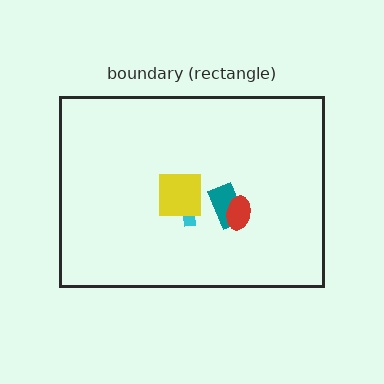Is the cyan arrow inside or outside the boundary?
Inside.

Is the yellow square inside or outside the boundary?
Inside.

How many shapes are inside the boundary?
4 inside, 0 outside.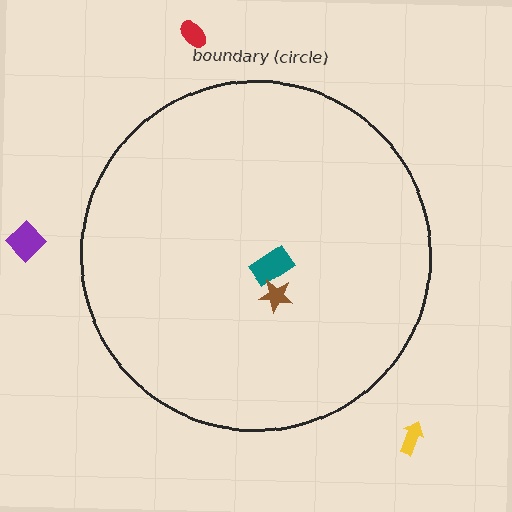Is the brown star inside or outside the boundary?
Inside.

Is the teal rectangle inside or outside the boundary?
Inside.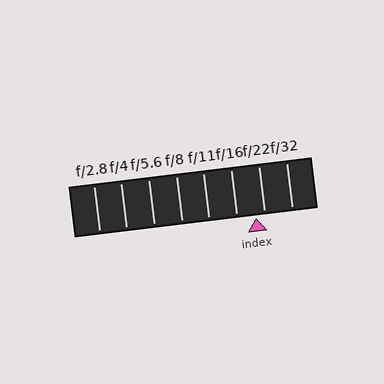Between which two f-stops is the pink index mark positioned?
The index mark is between f/16 and f/22.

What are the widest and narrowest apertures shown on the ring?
The widest aperture shown is f/2.8 and the narrowest is f/32.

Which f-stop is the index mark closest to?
The index mark is closest to f/22.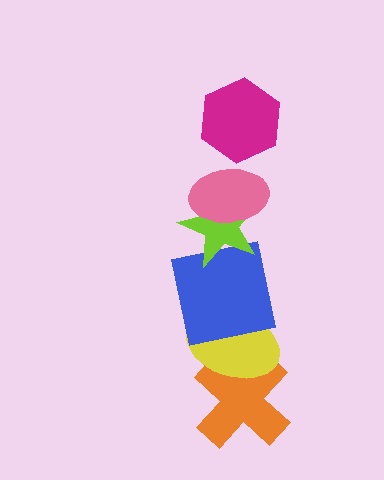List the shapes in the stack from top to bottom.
From top to bottom: the magenta hexagon, the pink ellipse, the lime star, the blue square, the yellow ellipse, the orange cross.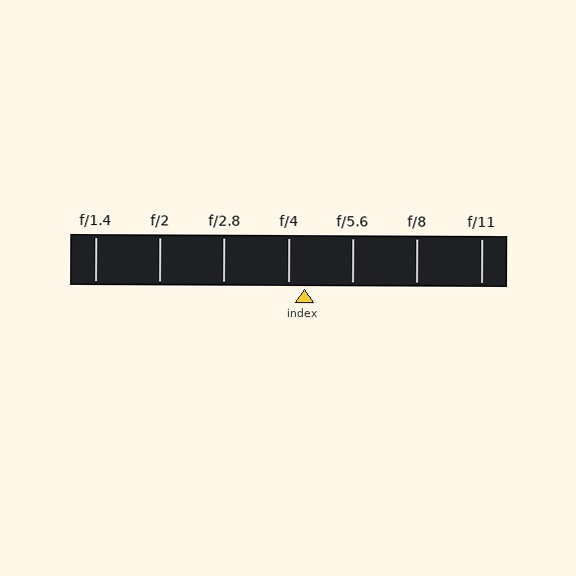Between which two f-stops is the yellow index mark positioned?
The index mark is between f/4 and f/5.6.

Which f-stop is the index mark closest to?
The index mark is closest to f/4.